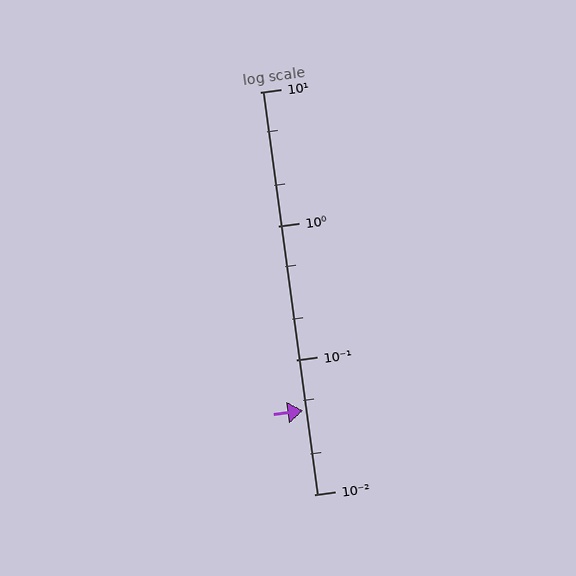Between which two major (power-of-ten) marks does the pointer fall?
The pointer is between 0.01 and 0.1.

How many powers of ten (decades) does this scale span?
The scale spans 3 decades, from 0.01 to 10.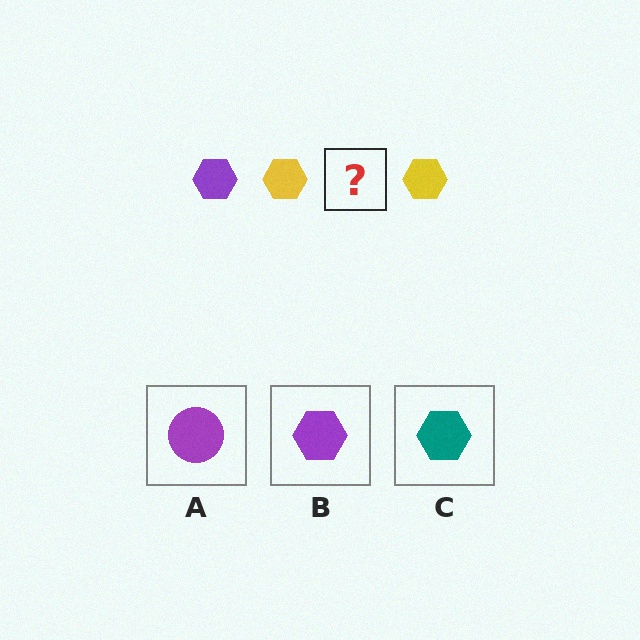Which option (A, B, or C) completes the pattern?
B.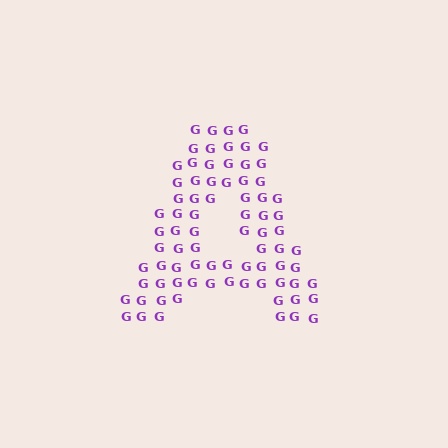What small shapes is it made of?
It is made of small letter G's.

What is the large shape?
The large shape is the letter A.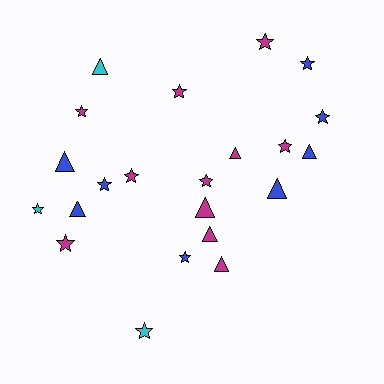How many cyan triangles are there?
There is 1 cyan triangle.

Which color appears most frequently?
Magenta, with 11 objects.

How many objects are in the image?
There are 22 objects.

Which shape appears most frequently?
Star, with 13 objects.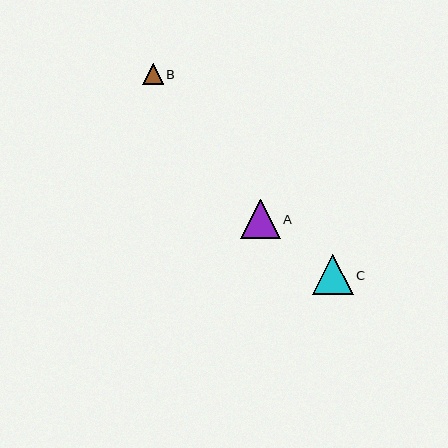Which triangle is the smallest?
Triangle B is the smallest with a size of approximately 21 pixels.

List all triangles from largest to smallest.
From largest to smallest: C, A, B.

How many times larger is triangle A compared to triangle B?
Triangle A is approximately 1.9 times the size of triangle B.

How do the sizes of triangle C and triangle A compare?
Triangle C and triangle A are approximately the same size.